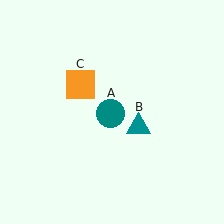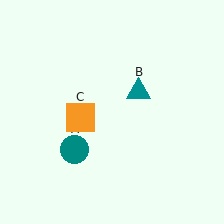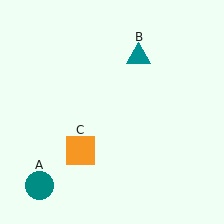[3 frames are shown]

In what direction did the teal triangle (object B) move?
The teal triangle (object B) moved up.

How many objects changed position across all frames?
3 objects changed position: teal circle (object A), teal triangle (object B), orange square (object C).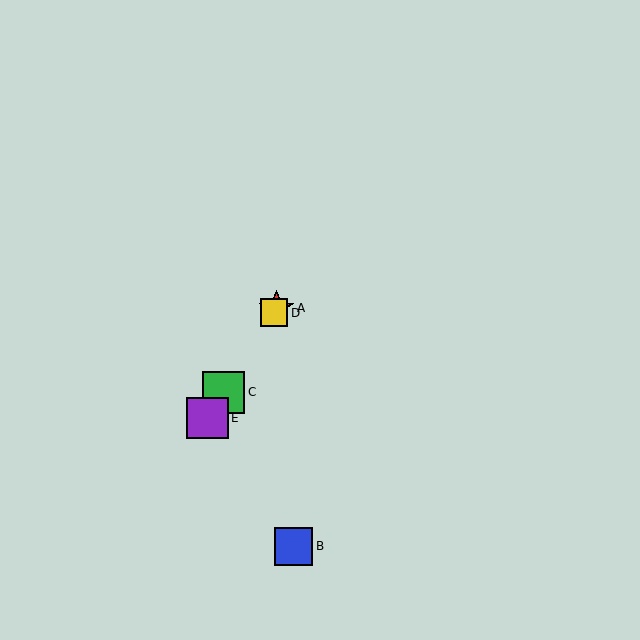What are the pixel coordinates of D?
Object D is at (274, 313).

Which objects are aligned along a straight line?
Objects A, C, D, E are aligned along a straight line.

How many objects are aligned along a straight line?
4 objects (A, C, D, E) are aligned along a straight line.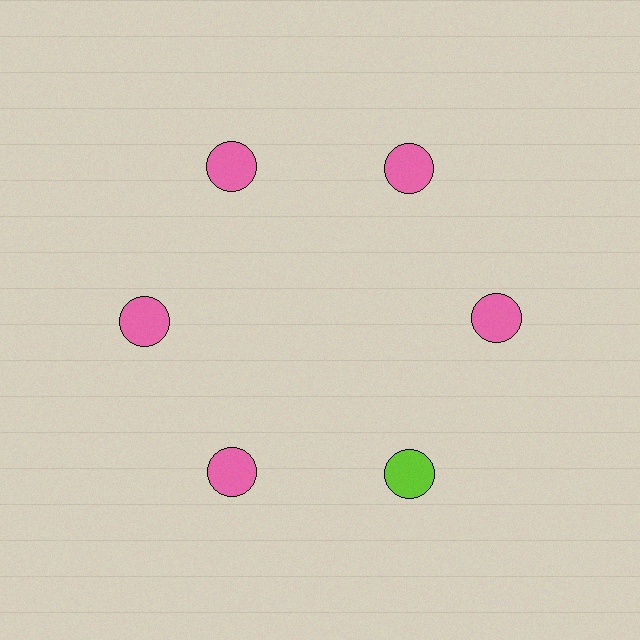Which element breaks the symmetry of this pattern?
The lime circle at roughly the 5 o'clock position breaks the symmetry. All other shapes are pink circles.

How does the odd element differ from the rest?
It has a different color: lime instead of pink.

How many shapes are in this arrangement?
There are 6 shapes arranged in a ring pattern.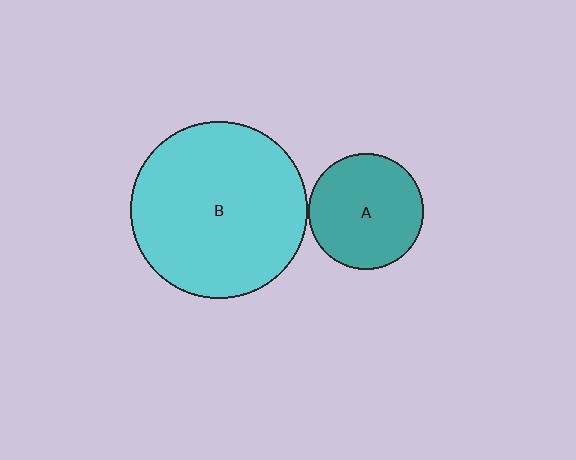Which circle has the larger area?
Circle B (cyan).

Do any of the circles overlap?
No, none of the circles overlap.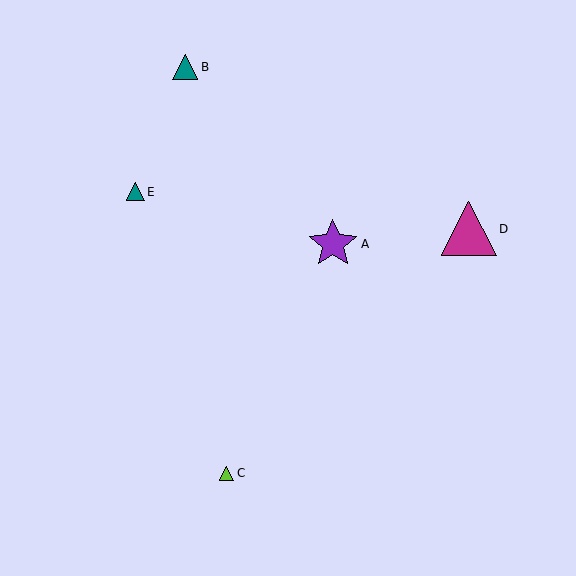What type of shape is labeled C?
Shape C is a lime triangle.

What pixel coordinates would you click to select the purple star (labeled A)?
Click at (333, 244) to select the purple star A.